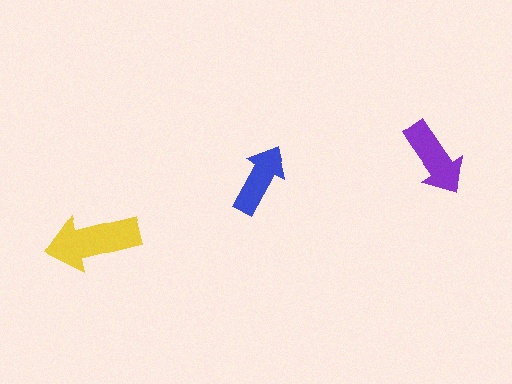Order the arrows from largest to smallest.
the yellow one, the purple one, the blue one.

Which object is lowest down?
The yellow arrow is bottommost.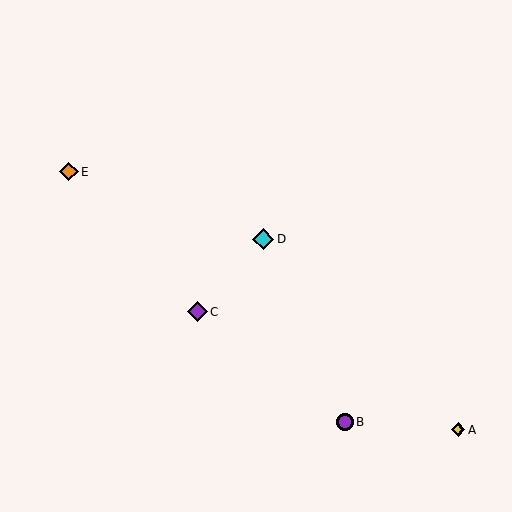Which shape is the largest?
The cyan diamond (labeled D) is the largest.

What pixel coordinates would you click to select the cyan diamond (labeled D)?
Click at (263, 239) to select the cyan diamond D.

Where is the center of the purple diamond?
The center of the purple diamond is at (197, 312).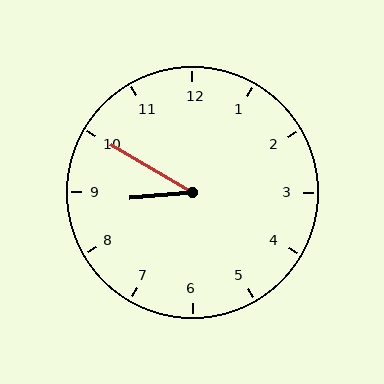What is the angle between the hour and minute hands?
Approximately 35 degrees.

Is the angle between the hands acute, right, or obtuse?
It is acute.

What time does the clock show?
8:50.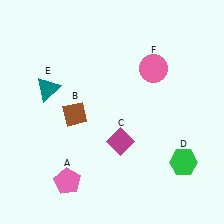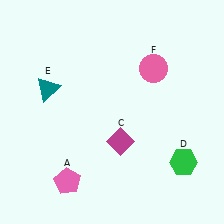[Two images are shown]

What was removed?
The brown diamond (B) was removed in Image 2.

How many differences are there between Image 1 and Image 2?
There is 1 difference between the two images.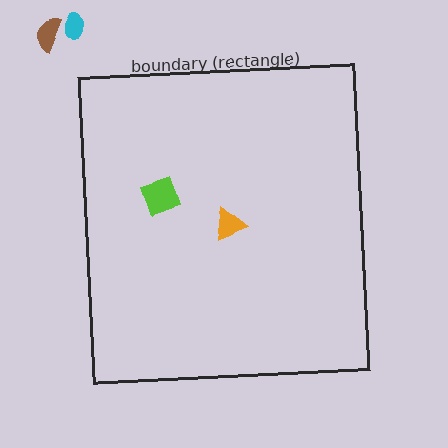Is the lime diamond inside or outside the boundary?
Inside.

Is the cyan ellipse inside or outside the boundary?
Outside.